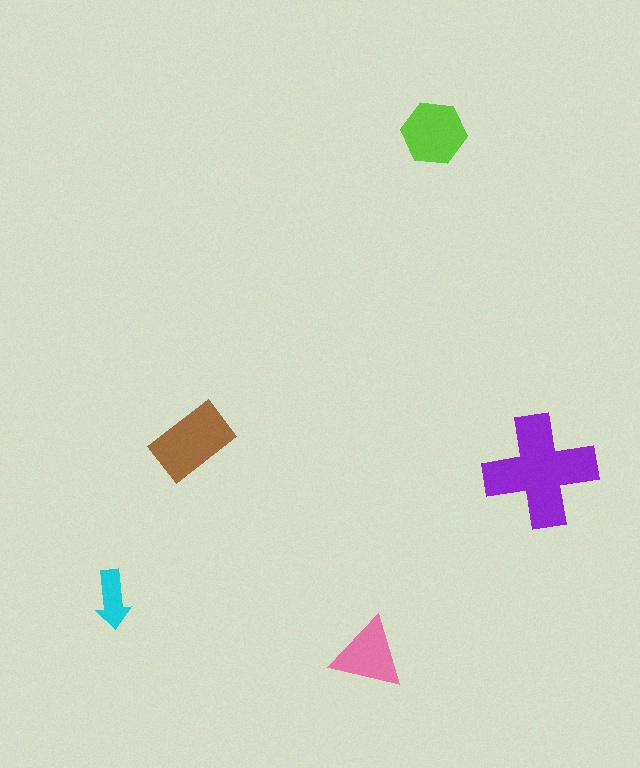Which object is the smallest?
The cyan arrow.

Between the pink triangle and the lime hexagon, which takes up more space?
The lime hexagon.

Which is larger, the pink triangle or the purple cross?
The purple cross.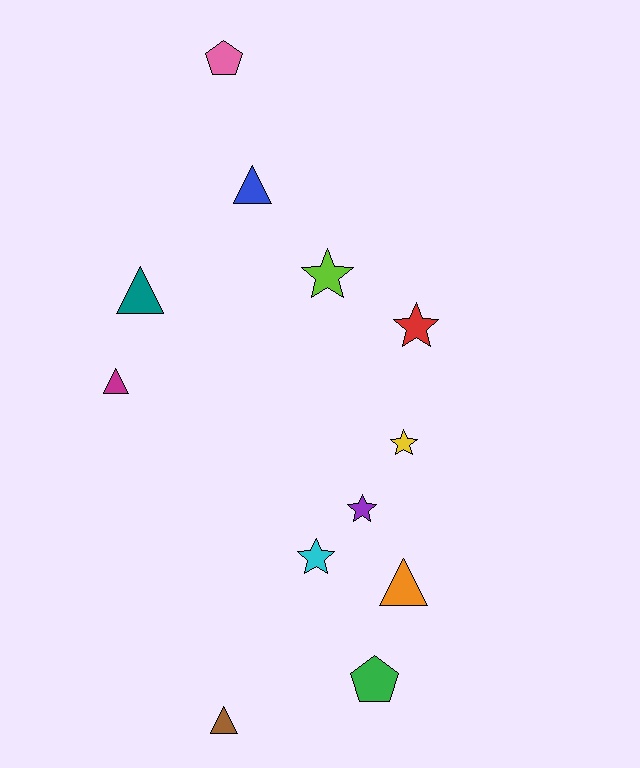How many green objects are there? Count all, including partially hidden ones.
There is 1 green object.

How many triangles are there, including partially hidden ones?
There are 5 triangles.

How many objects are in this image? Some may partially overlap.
There are 12 objects.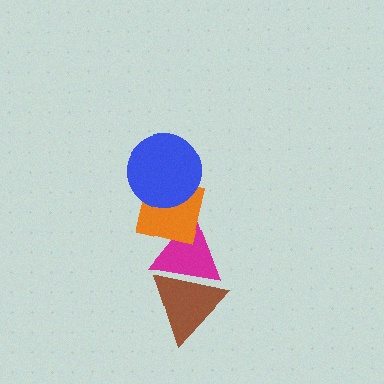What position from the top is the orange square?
The orange square is 2nd from the top.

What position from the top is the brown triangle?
The brown triangle is 4th from the top.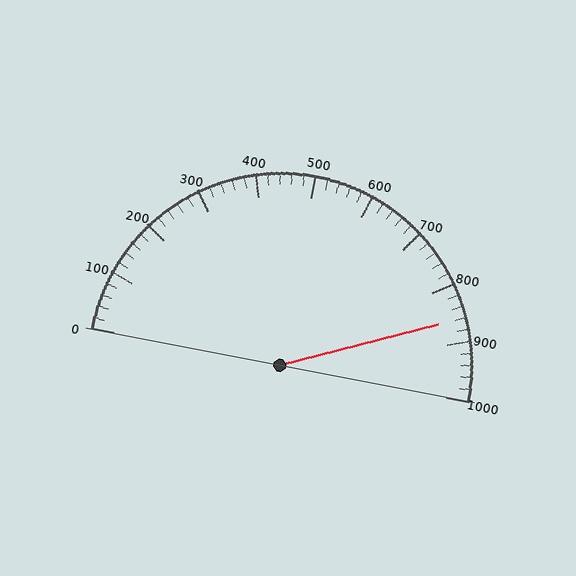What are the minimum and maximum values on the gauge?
The gauge ranges from 0 to 1000.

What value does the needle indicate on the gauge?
The needle indicates approximately 860.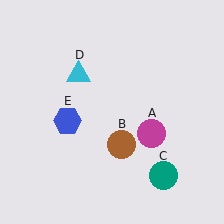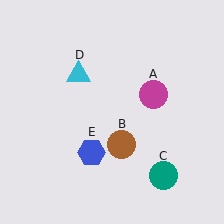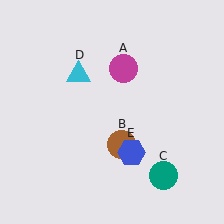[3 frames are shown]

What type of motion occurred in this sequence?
The magenta circle (object A), blue hexagon (object E) rotated counterclockwise around the center of the scene.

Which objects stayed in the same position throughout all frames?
Brown circle (object B) and teal circle (object C) and cyan triangle (object D) remained stationary.